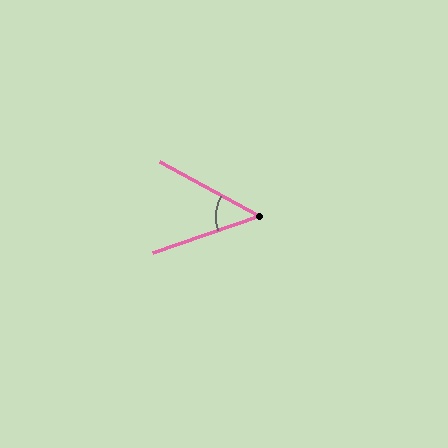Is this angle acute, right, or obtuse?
It is acute.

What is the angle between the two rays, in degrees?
Approximately 47 degrees.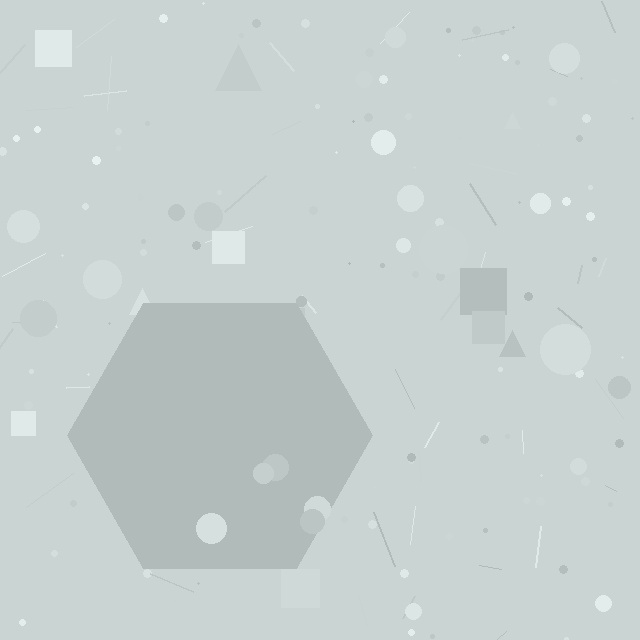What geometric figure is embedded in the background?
A hexagon is embedded in the background.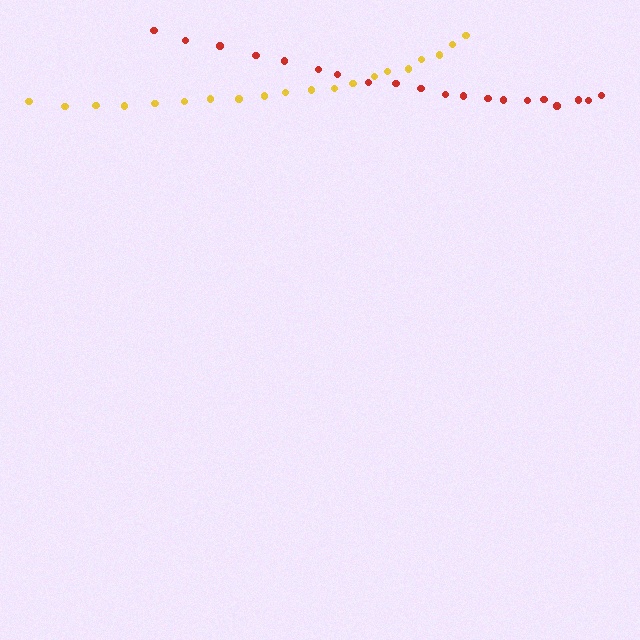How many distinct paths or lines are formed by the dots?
There are 2 distinct paths.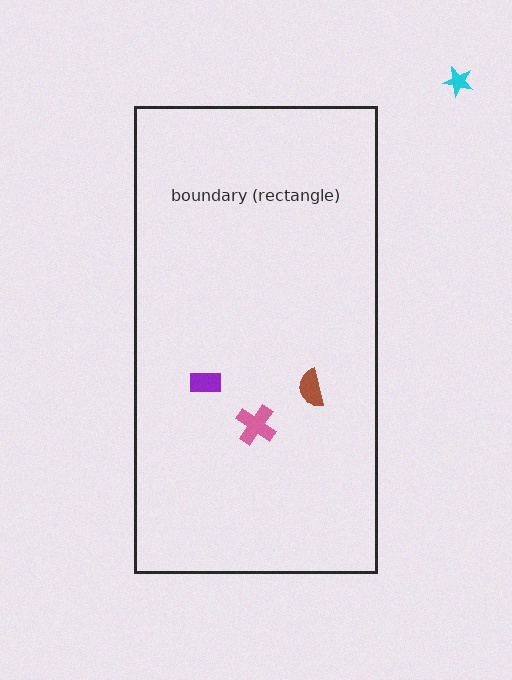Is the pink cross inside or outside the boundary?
Inside.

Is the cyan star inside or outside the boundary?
Outside.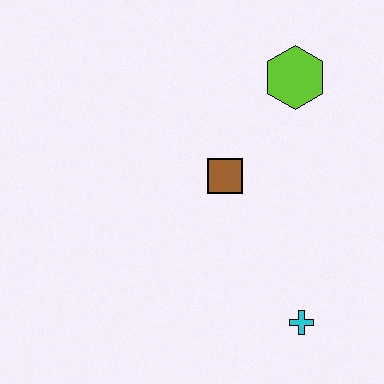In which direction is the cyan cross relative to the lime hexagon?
The cyan cross is below the lime hexagon.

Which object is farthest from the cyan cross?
The lime hexagon is farthest from the cyan cross.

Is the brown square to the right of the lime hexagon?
No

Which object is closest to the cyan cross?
The brown square is closest to the cyan cross.